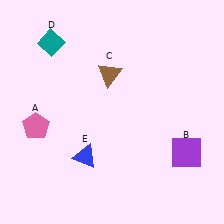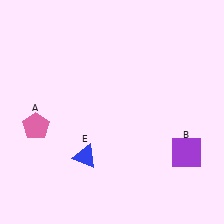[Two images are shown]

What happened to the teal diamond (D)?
The teal diamond (D) was removed in Image 2. It was in the top-left area of Image 1.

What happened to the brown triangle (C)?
The brown triangle (C) was removed in Image 2. It was in the top-left area of Image 1.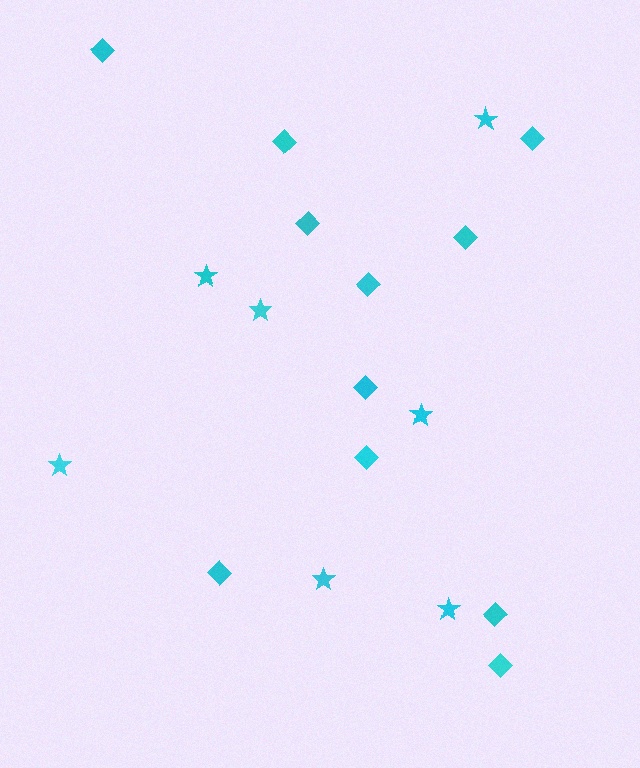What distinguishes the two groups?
There are 2 groups: one group of diamonds (11) and one group of stars (7).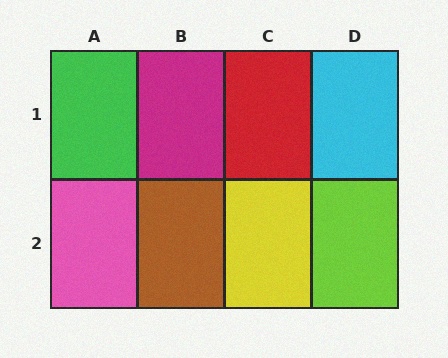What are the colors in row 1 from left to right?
Green, magenta, red, cyan.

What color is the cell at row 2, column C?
Yellow.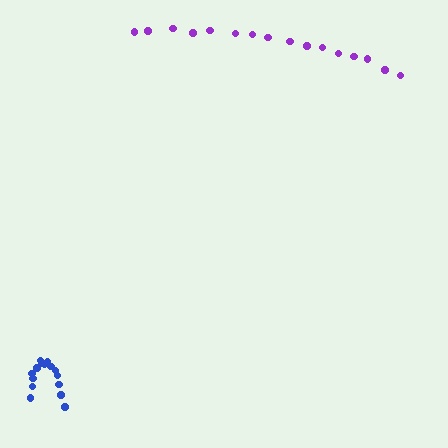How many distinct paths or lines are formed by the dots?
There are 2 distinct paths.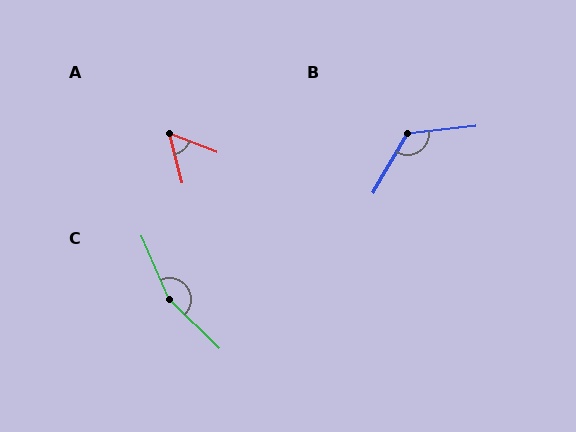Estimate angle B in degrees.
Approximately 126 degrees.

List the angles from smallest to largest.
A (55°), B (126°), C (158°).